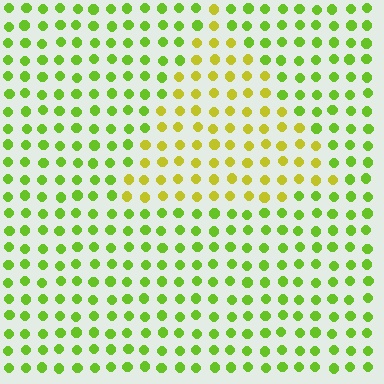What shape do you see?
I see a triangle.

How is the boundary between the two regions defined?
The boundary is defined purely by a slight shift in hue (about 35 degrees). Spacing, size, and orientation are identical on both sides.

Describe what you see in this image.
The image is filled with small lime elements in a uniform arrangement. A triangle-shaped region is visible where the elements are tinted to a slightly different hue, forming a subtle color boundary.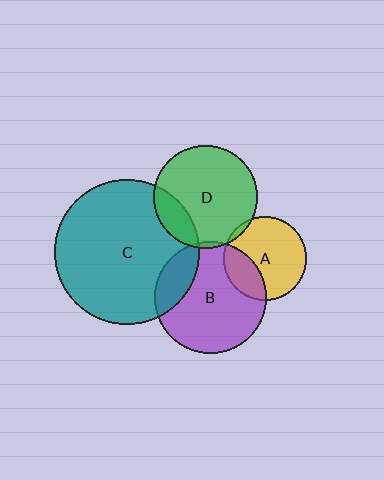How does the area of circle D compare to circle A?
Approximately 1.5 times.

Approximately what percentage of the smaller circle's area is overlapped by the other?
Approximately 20%.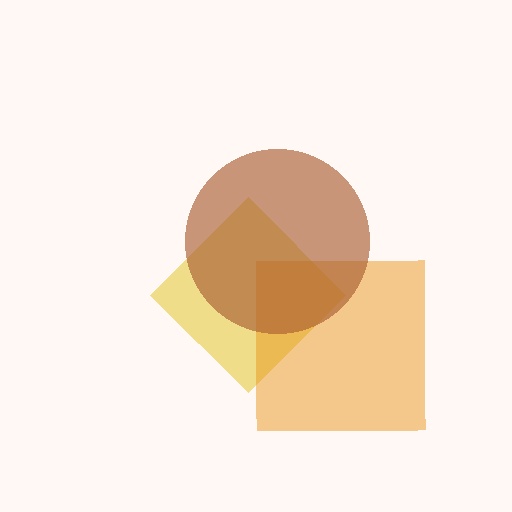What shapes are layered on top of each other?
The layered shapes are: a yellow diamond, an orange square, a brown circle.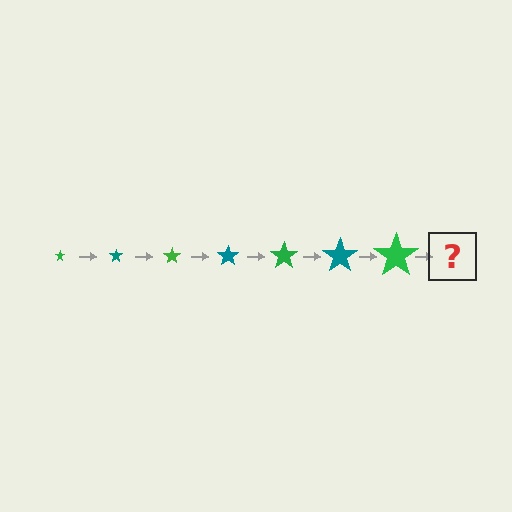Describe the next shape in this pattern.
It should be a teal star, larger than the previous one.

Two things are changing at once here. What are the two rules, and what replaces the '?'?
The two rules are that the star grows larger each step and the color cycles through green and teal. The '?' should be a teal star, larger than the previous one.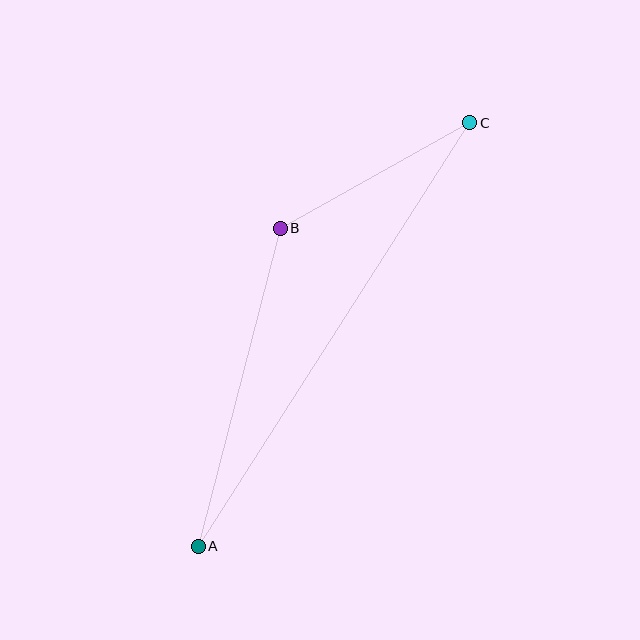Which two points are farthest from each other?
Points A and C are farthest from each other.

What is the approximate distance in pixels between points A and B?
The distance between A and B is approximately 328 pixels.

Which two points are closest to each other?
Points B and C are closest to each other.